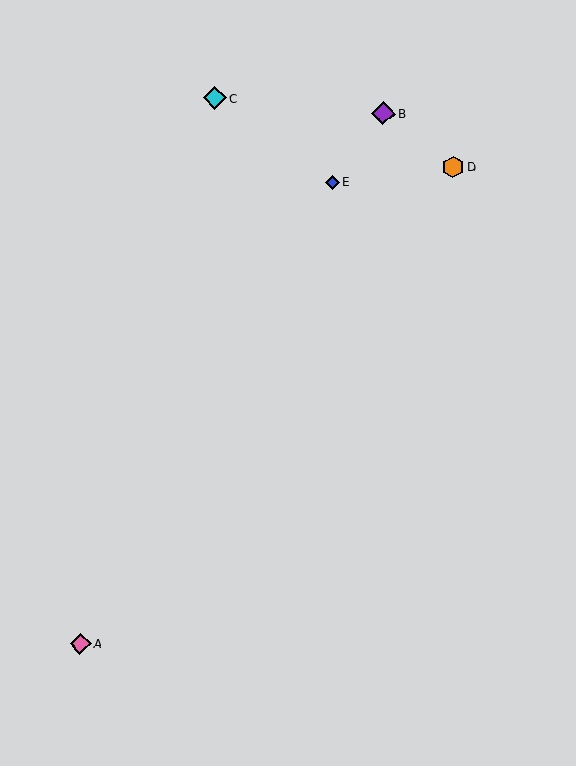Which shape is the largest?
The purple diamond (labeled B) is the largest.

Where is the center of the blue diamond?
The center of the blue diamond is at (332, 182).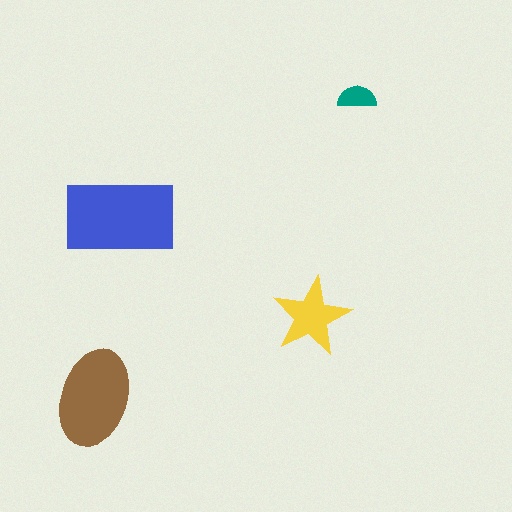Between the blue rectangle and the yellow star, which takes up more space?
The blue rectangle.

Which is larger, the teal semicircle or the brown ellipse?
The brown ellipse.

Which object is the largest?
The blue rectangle.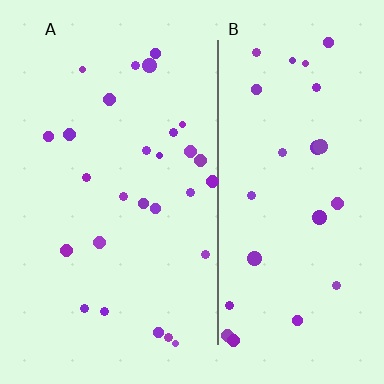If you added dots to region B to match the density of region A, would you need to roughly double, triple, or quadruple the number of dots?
Approximately double.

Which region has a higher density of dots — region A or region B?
A (the left).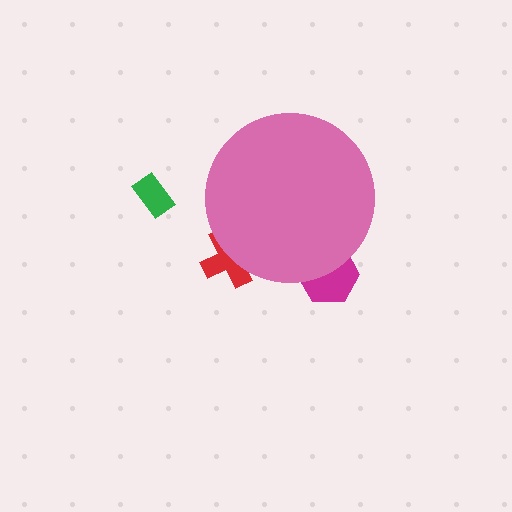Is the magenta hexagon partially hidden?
Yes, the magenta hexagon is partially hidden behind the pink circle.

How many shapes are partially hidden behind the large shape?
2 shapes are partially hidden.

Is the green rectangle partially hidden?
No, the green rectangle is fully visible.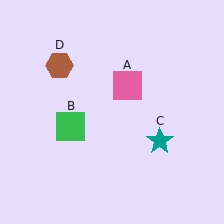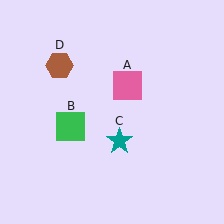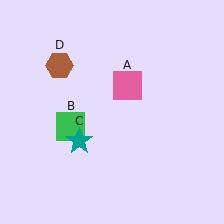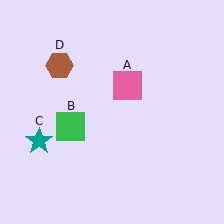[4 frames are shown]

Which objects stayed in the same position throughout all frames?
Pink square (object A) and green square (object B) and brown hexagon (object D) remained stationary.